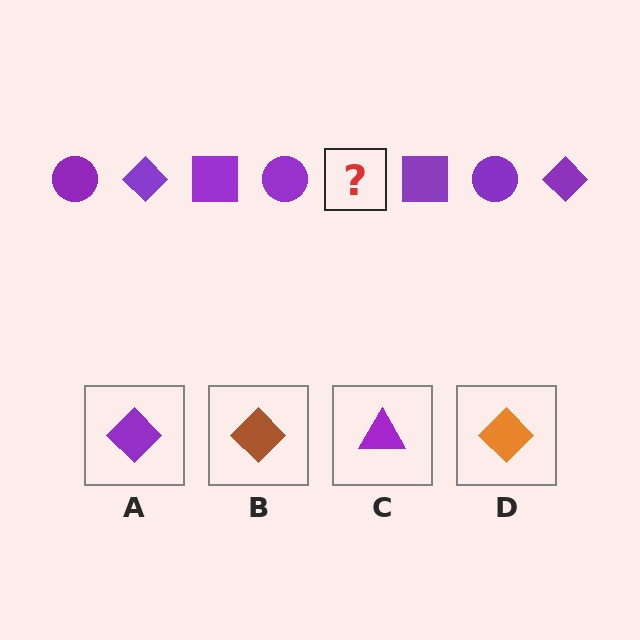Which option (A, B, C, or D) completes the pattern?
A.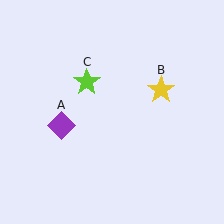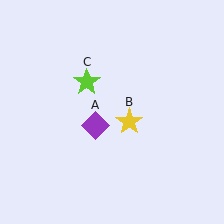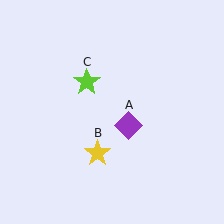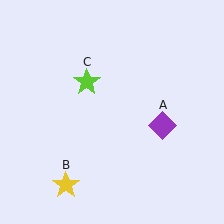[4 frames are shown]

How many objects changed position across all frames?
2 objects changed position: purple diamond (object A), yellow star (object B).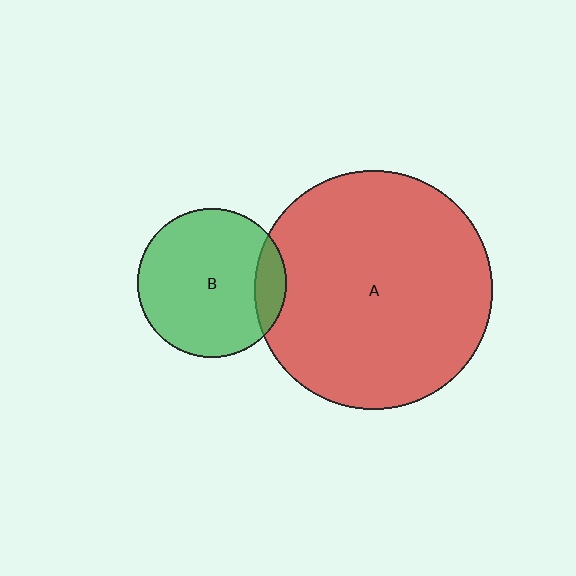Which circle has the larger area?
Circle A (red).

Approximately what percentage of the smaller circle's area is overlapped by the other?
Approximately 15%.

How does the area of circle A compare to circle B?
Approximately 2.6 times.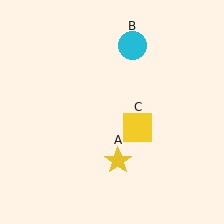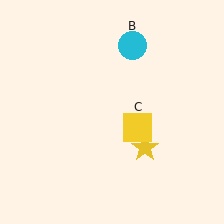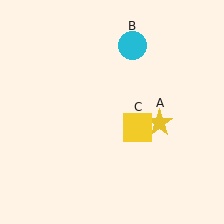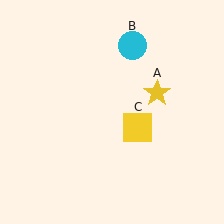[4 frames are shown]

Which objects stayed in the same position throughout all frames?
Cyan circle (object B) and yellow square (object C) remained stationary.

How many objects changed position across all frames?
1 object changed position: yellow star (object A).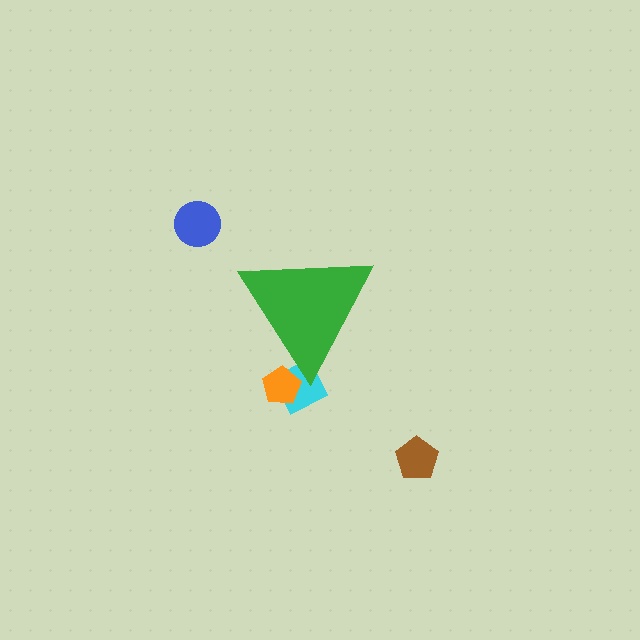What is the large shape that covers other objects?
A green triangle.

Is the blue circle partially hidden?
No, the blue circle is fully visible.